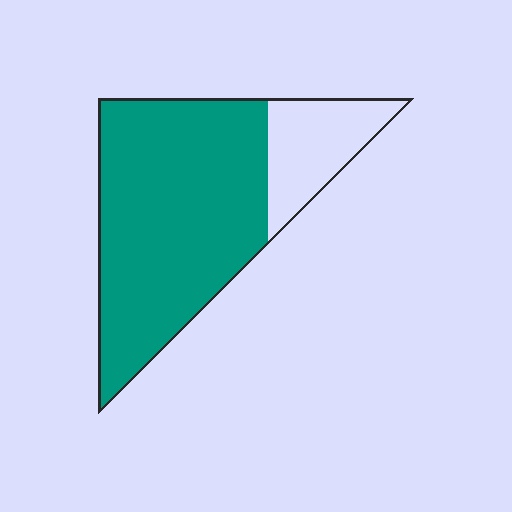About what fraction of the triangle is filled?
About four fifths (4/5).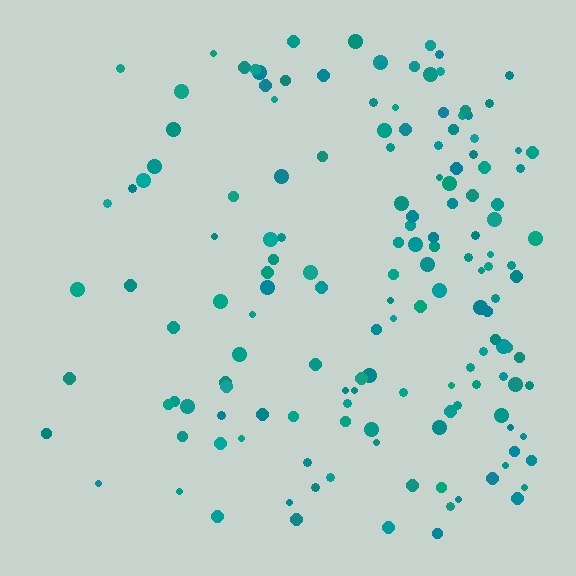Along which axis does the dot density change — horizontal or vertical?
Horizontal.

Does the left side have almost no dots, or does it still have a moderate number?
Still a moderate number, just noticeably fewer than the right.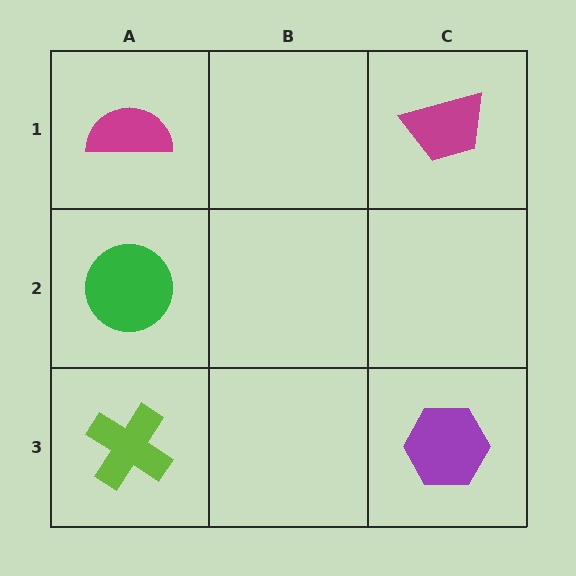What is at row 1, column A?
A magenta semicircle.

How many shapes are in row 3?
2 shapes.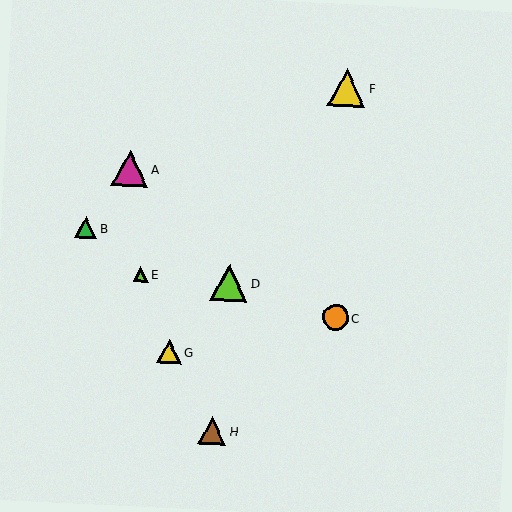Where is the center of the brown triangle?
The center of the brown triangle is at (213, 431).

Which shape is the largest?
The yellow triangle (labeled F) is the largest.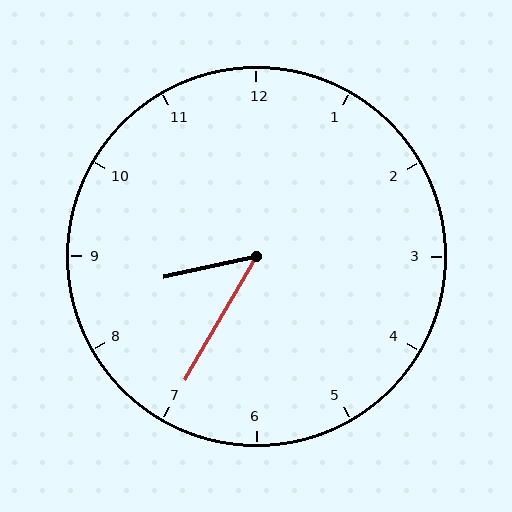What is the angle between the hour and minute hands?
Approximately 48 degrees.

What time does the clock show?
8:35.